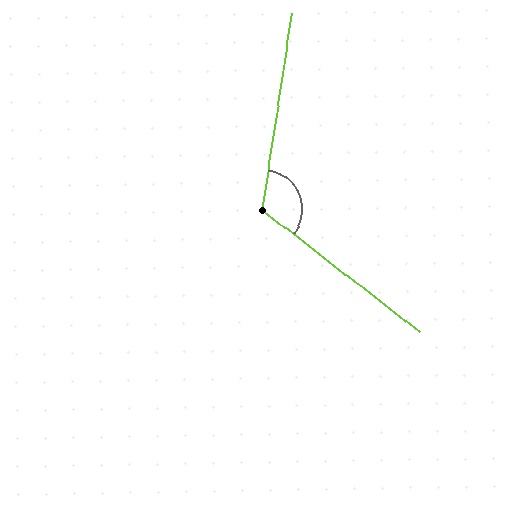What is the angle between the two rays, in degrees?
Approximately 119 degrees.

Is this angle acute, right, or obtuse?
It is obtuse.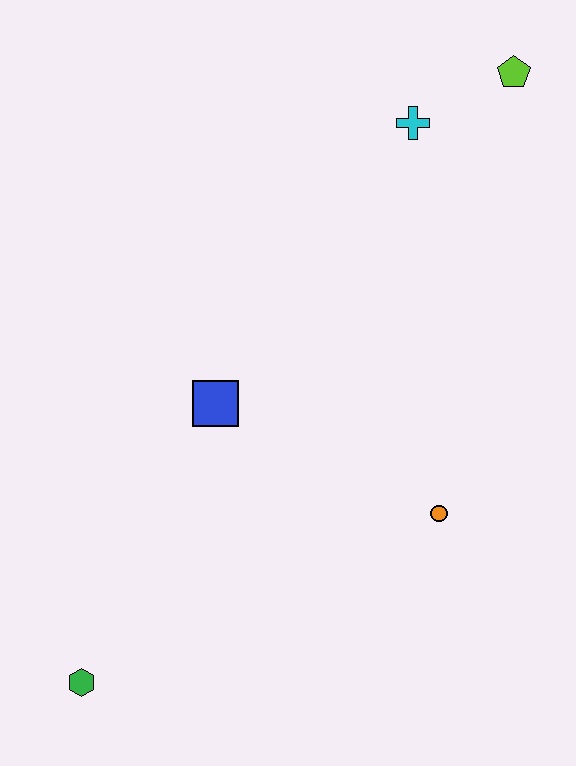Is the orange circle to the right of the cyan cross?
Yes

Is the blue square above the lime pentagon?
No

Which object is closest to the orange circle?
The blue square is closest to the orange circle.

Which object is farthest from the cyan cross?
The green hexagon is farthest from the cyan cross.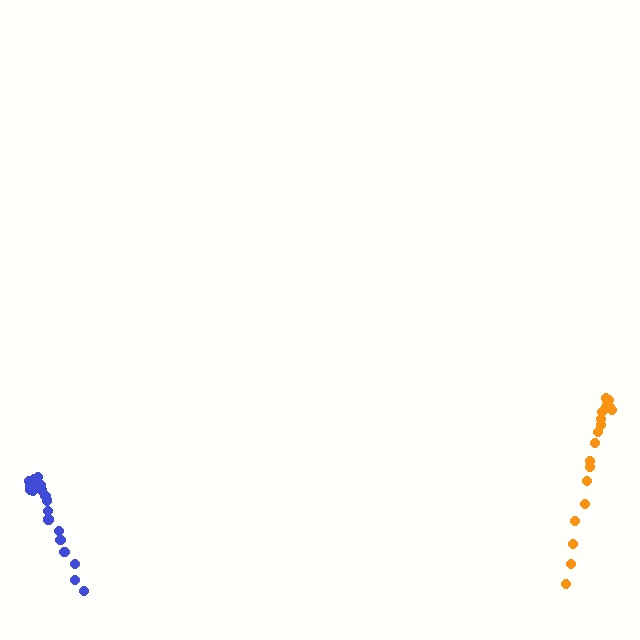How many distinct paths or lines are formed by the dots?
There are 2 distinct paths.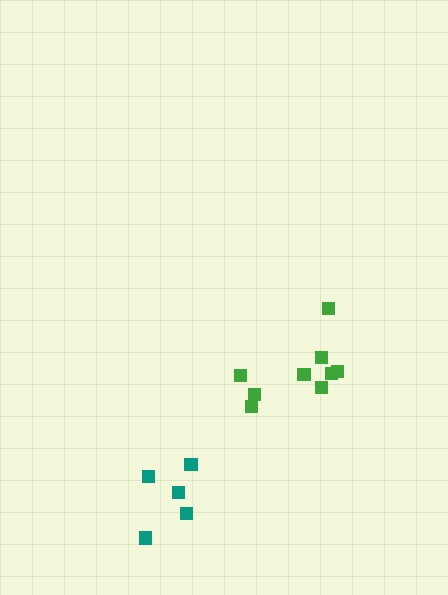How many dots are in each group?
Group 1: 9 dots, Group 2: 5 dots (14 total).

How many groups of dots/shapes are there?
There are 2 groups.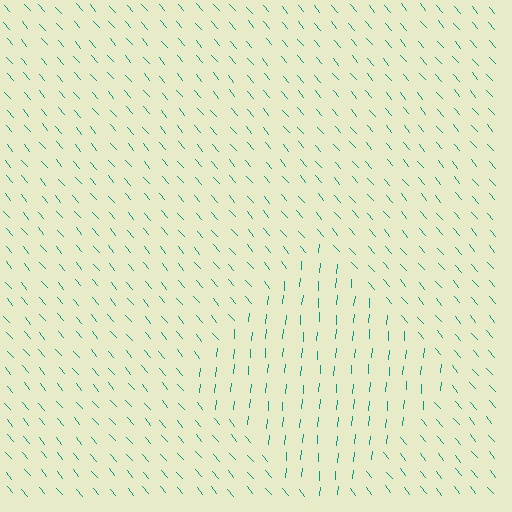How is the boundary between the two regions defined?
The boundary is defined purely by a change in line orientation (approximately 45 degrees difference). All lines are the same color and thickness.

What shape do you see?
I see a diamond.